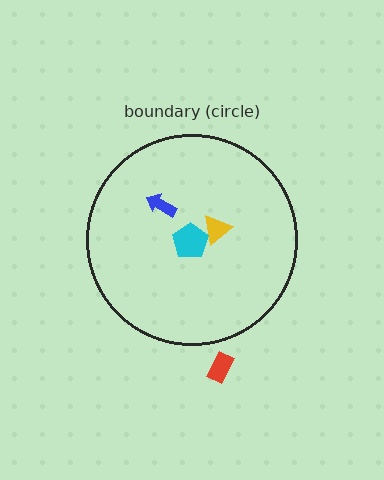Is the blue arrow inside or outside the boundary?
Inside.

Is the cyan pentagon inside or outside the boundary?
Inside.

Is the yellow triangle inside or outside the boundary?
Inside.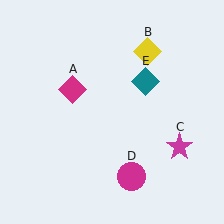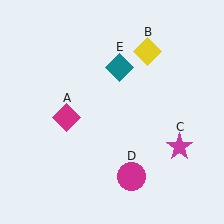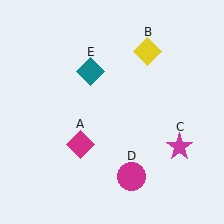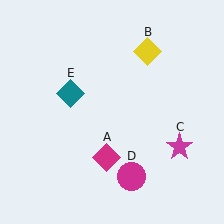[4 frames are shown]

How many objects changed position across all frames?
2 objects changed position: magenta diamond (object A), teal diamond (object E).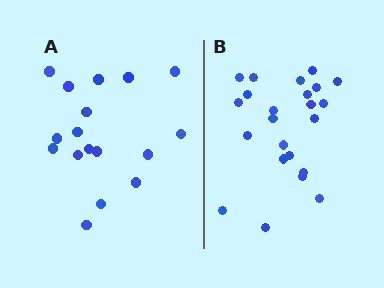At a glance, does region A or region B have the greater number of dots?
Region B (the right region) has more dots.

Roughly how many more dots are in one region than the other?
Region B has about 6 more dots than region A.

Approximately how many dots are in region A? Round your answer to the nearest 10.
About 20 dots. (The exact count is 17, which rounds to 20.)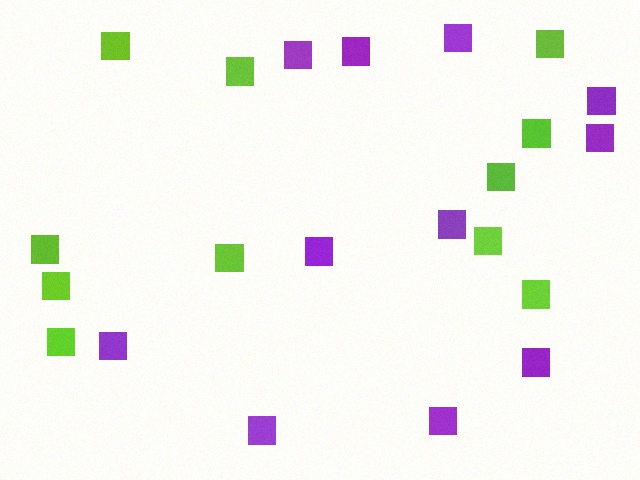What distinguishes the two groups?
There are 2 groups: one group of lime squares (11) and one group of purple squares (11).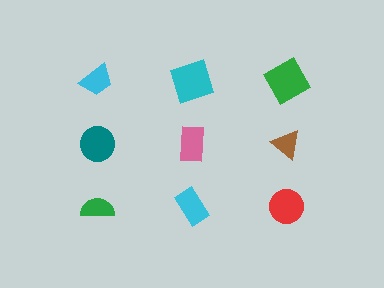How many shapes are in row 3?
3 shapes.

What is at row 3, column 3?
A red circle.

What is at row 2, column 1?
A teal circle.